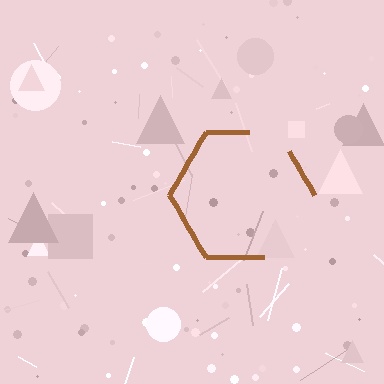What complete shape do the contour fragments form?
The contour fragments form a hexagon.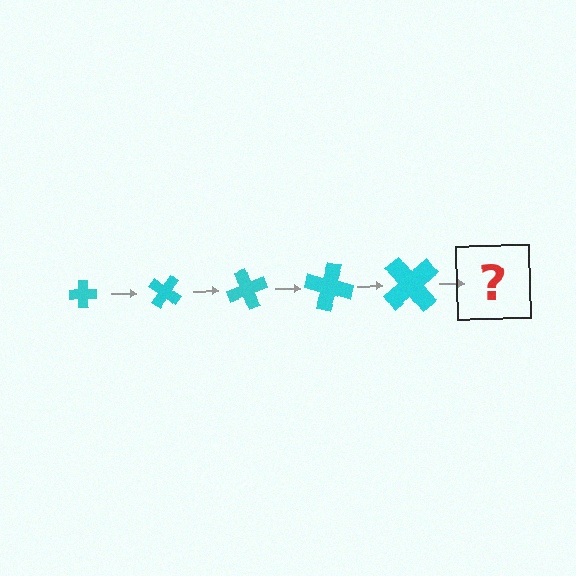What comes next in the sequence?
The next element should be a cross, larger than the previous one and rotated 175 degrees from the start.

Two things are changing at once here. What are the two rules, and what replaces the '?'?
The two rules are that the cross grows larger each step and it rotates 35 degrees each step. The '?' should be a cross, larger than the previous one and rotated 175 degrees from the start.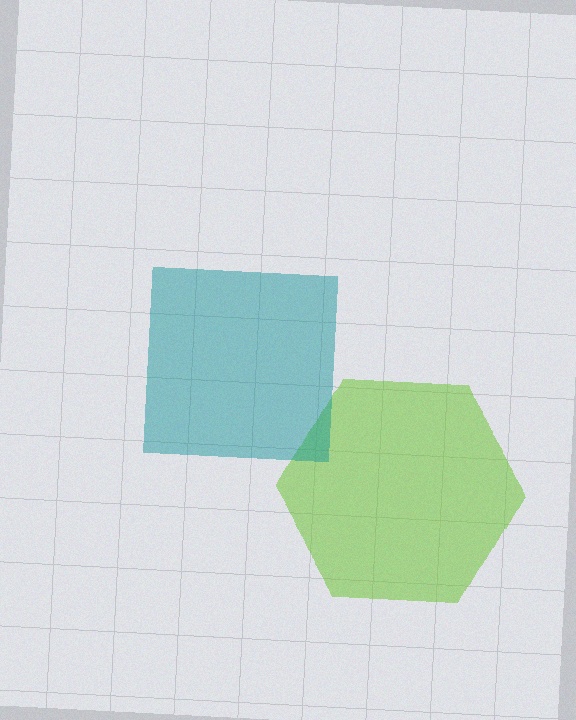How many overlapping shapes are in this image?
There are 2 overlapping shapes in the image.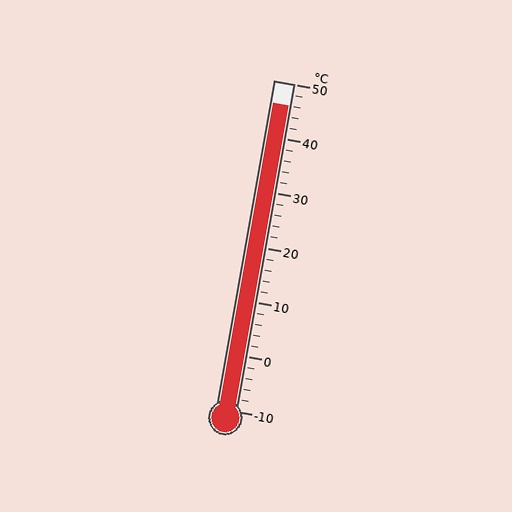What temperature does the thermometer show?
The thermometer shows approximately 46°C.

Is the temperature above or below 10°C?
The temperature is above 10°C.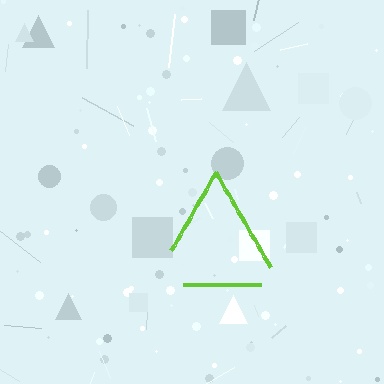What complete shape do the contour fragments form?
The contour fragments form a triangle.